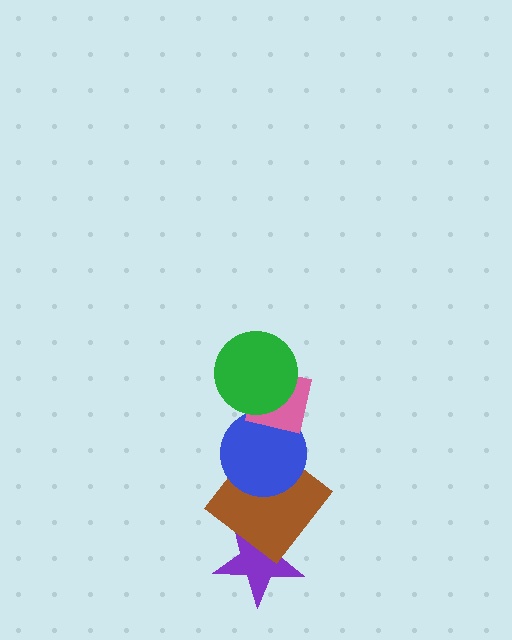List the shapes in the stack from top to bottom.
From top to bottom: the green circle, the pink square, the blue circle, the brown diamond, the purple star.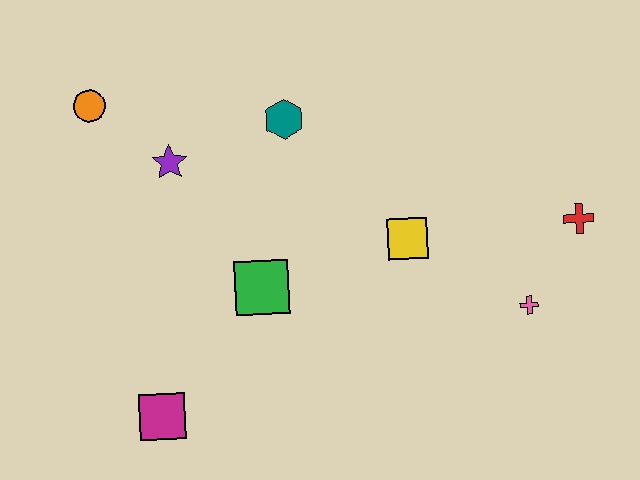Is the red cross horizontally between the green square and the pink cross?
No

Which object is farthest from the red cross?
The orange circle is farthest from the red cross.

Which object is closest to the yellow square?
The pink cross is closest to the yellow square.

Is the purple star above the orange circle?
No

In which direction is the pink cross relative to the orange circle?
The pink cross is to the right of the orange circle.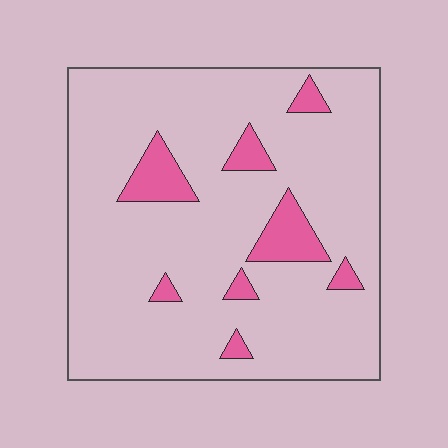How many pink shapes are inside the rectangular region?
8.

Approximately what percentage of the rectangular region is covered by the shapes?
Approximately 10%.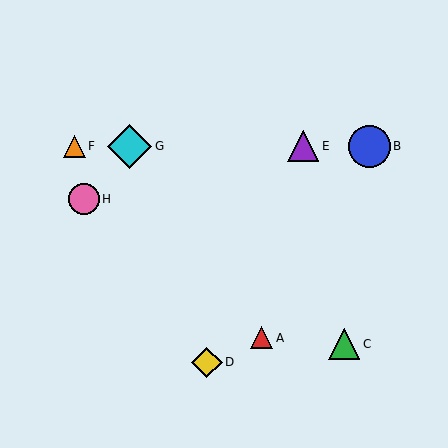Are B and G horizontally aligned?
Yes, both are at y≈146.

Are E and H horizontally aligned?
No, E is at y≈146 and H is at y≈199.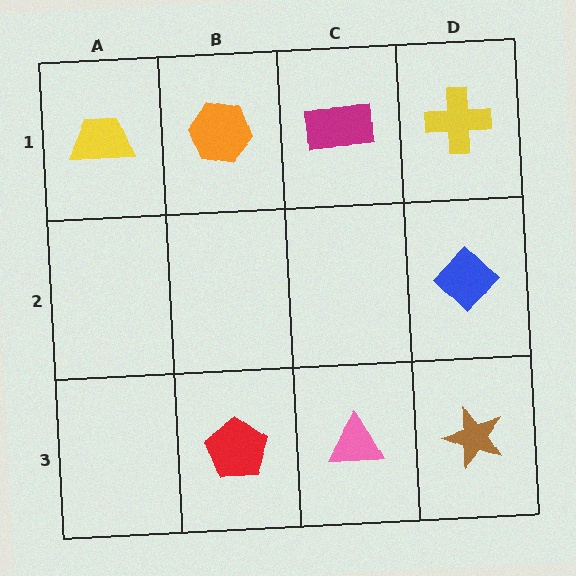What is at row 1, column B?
An orange hexagon.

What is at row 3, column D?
A brown star.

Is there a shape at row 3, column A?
No, that cell is empty.